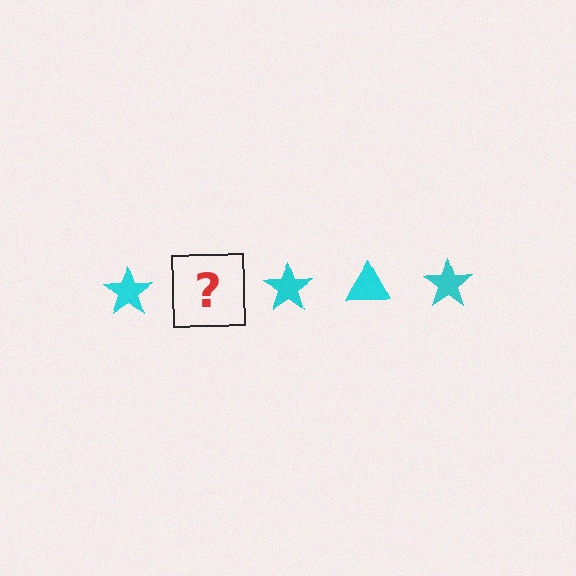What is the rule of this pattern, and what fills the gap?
The rule is that the pattern cycles through star, triangle shapes in cyan. The gap should be filled with a cyan triangle.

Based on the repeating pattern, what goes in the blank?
The blank should be a cyan triangle.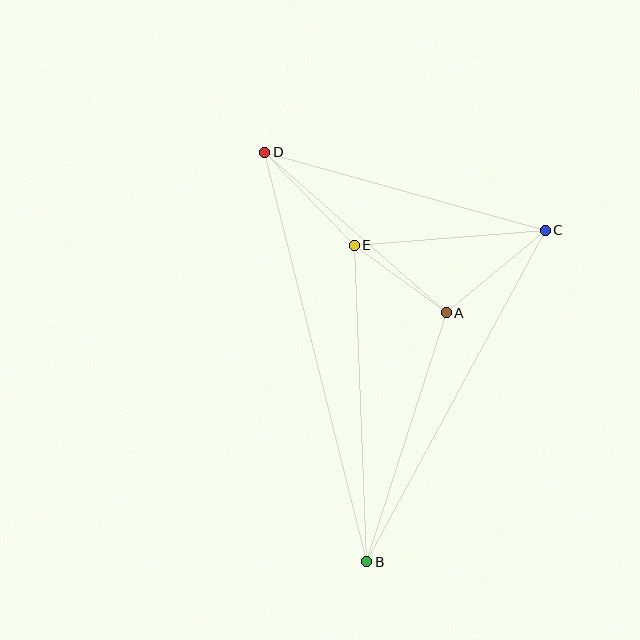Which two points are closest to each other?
Points A and E are closest to each other.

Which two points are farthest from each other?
Points B and D are farthest from each other.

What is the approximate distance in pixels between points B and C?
The distance between B and C is approximately 376 pixels.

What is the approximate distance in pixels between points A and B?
The distance between A and B is approximately 261 pixels.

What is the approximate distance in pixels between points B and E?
The distance between B and E is approximately 316 pixels.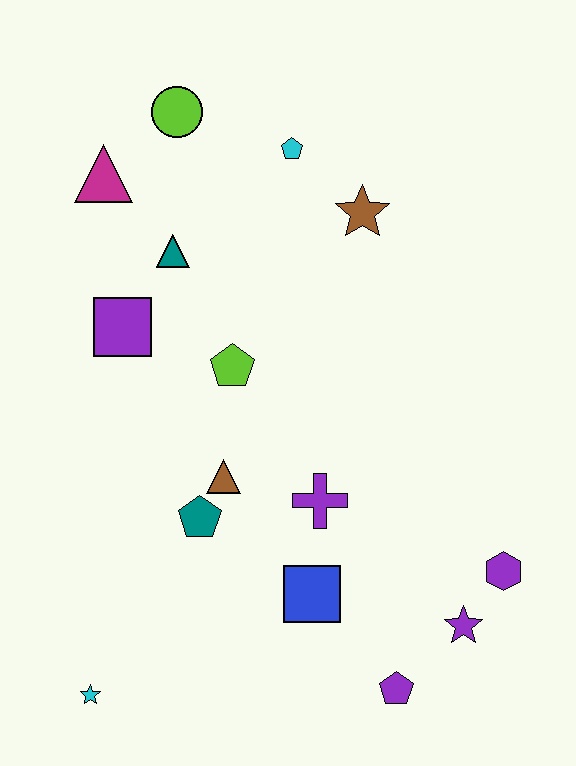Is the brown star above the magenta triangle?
No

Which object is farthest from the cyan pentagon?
The cyan star is farthest from the cyan pentagon.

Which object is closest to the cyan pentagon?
The brown star is closest to the cyan pentagon.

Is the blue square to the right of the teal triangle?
Yes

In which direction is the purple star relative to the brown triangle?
The purple star is to the right of the brown triangle.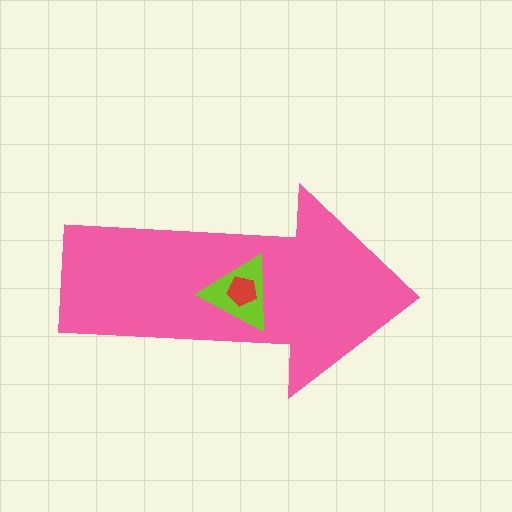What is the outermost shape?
The pink arrow.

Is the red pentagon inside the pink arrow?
Yes.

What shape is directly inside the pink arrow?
The lime triangle.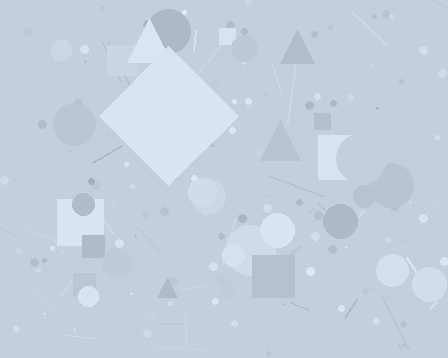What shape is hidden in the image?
A diamond is hidden in the image.